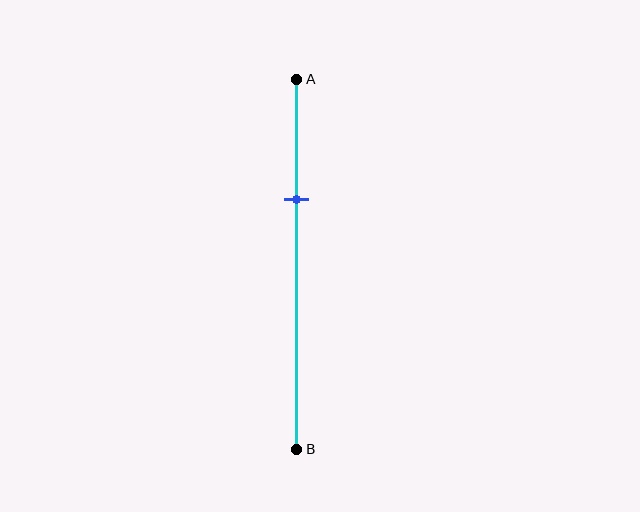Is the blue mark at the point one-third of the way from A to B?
Yes, the mark is approximately at the one-third point.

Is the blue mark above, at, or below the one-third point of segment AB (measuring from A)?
The blue mark is approximately at the one-third point of segment AB.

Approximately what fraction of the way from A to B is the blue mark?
The blue mark is approximately 35% of the way from A to B.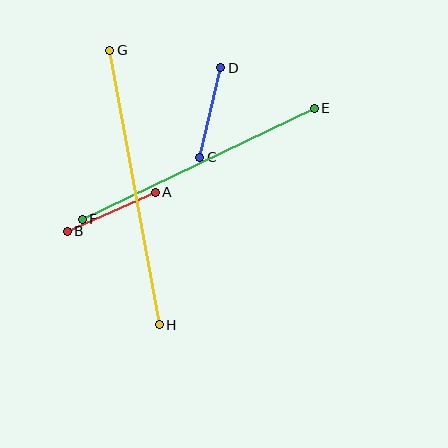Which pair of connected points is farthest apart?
Points G and H are farthest apart.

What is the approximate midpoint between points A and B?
The midpoint is at approximately (111, 212) pixels.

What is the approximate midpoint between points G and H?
The midpoint is at approximately (134, 188) pixels.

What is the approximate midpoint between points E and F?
The midpoint is at approximately (198, 164) pixels.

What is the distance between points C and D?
The distance is approximately 92 pixels.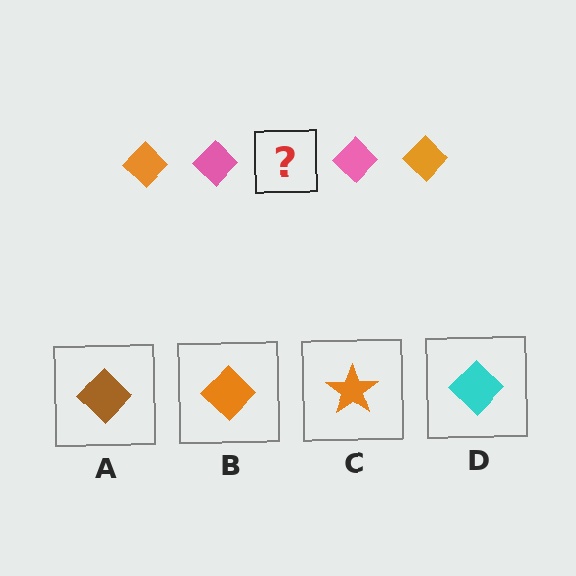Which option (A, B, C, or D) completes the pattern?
B.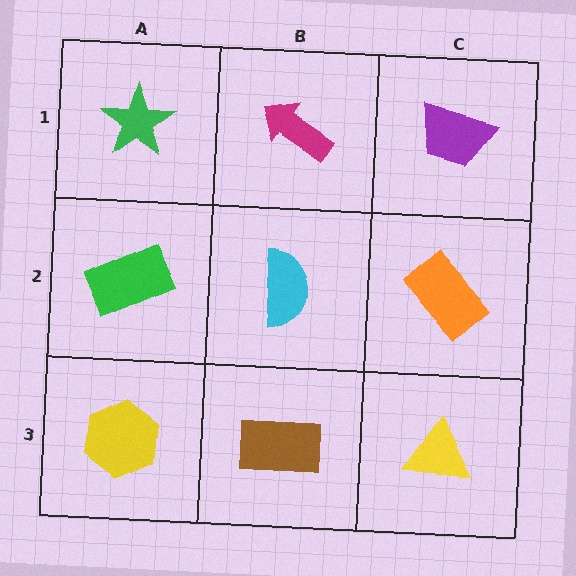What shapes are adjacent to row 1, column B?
A cyan semicircle (row 2, column B), a green star (row 1, column A), a purple trapezoid (row 1, column C).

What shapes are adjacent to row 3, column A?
A green rectangle (row 2, column A), a brown rectangle (row 3, column B).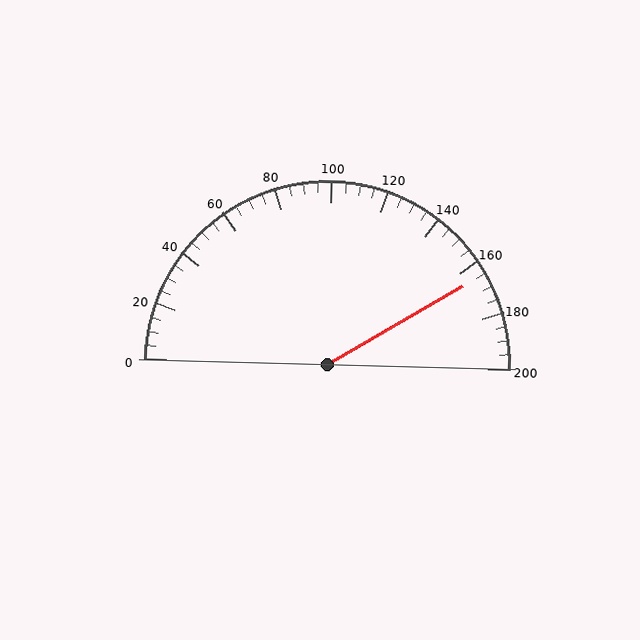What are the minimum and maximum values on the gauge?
The gauge ranges from 0 to 200.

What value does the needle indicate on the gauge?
The needle indicates approximately 165.